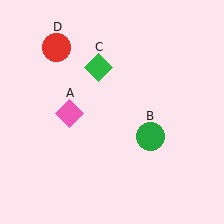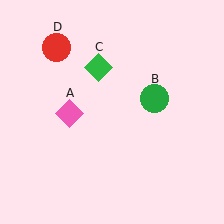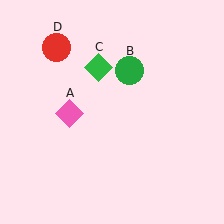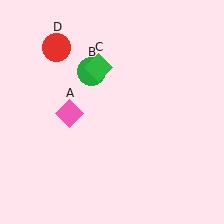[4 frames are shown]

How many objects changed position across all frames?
1 object changed position: green circle (object B).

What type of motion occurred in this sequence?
The green circle (object B) rotated counterclockwise around the center of the scene.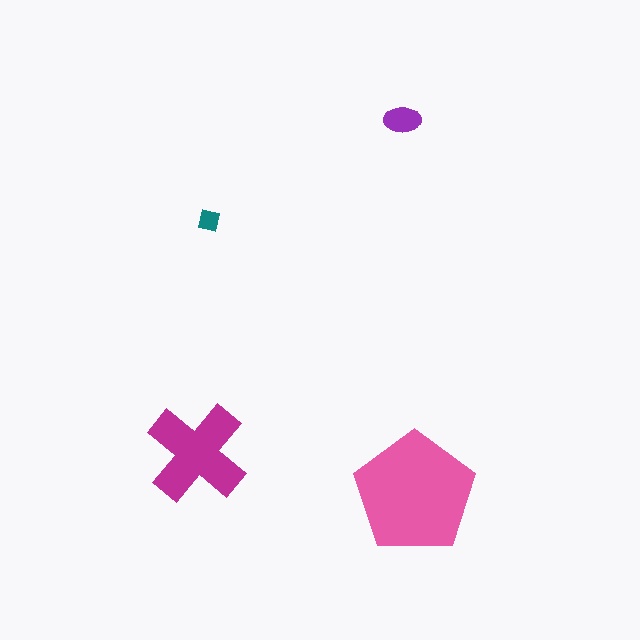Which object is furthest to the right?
The pink pentagon is rightmost.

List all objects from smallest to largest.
The teal square, the purple ellipse, the magenta cross, the pink pentagon.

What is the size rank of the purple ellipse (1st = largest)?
3rd.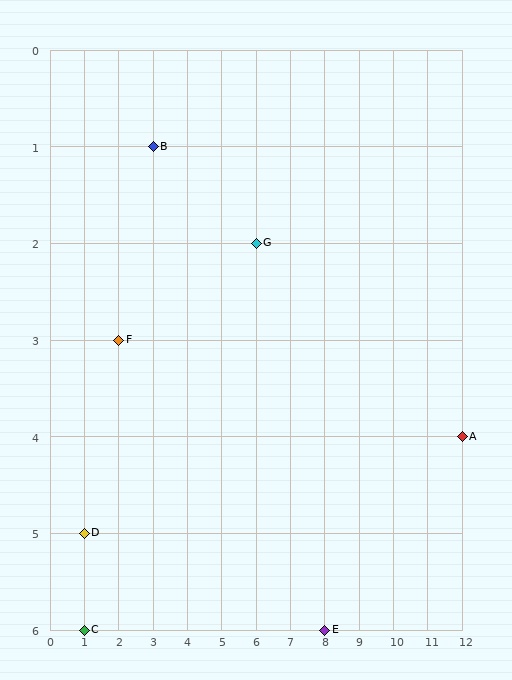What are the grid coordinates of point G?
Point G is at grid coordinates (6, 2).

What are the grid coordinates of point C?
Point C is at grid coordinates (1, 6).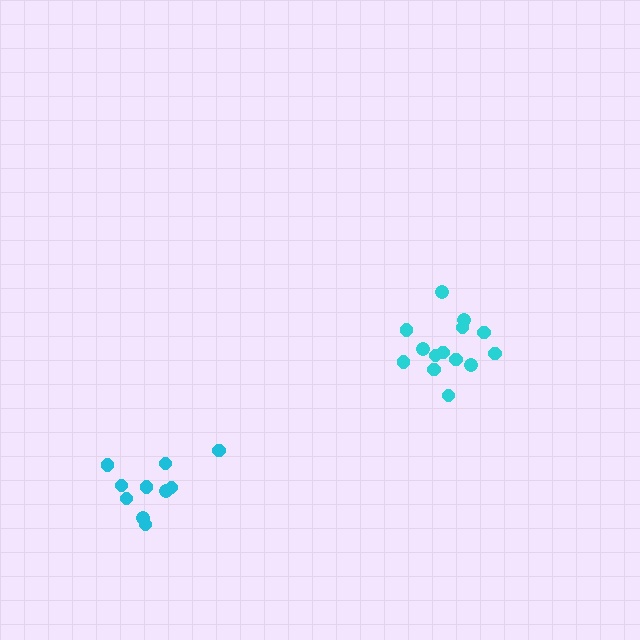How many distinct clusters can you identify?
There are 2 distinct clusters.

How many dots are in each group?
Group 1: 10 dots, Group 2: 14 dots (24 total).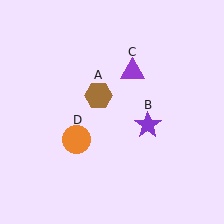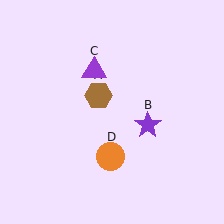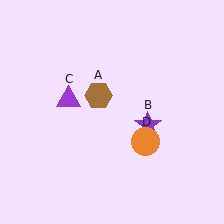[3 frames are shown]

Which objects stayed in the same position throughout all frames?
Brown hexagon (object A) and purple star (object B) remained stationary.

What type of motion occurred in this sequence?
The purple triangle (object C), orange circle (object D) rotated counterclockwise around the center of the scene.